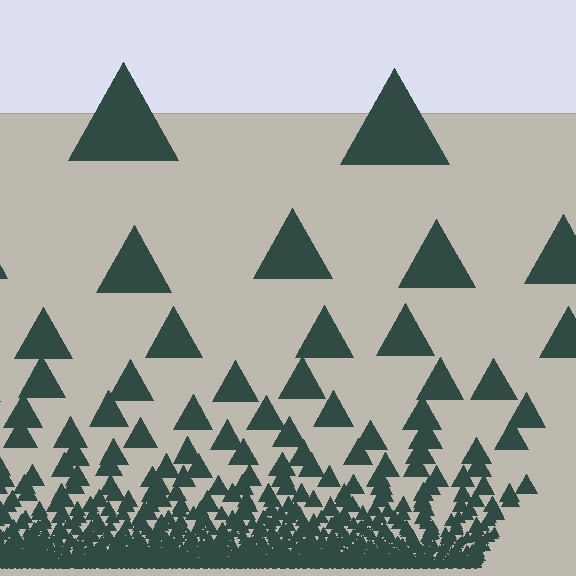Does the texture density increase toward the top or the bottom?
Density increases toward the bottom.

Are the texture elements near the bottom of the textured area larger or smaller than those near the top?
Smaller. The gradient is inverted — elements near the bottom are smaller and denser.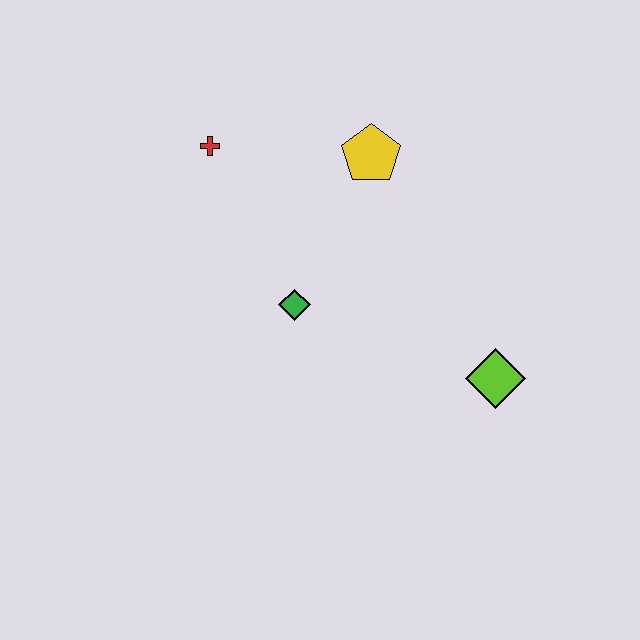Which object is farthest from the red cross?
The lime diamond is farthest from the red cross.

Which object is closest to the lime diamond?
The green diamond is closest to the lime diamond.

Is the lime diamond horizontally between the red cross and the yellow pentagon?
No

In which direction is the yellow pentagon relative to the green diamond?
The yellow pentagon is above the green diamond.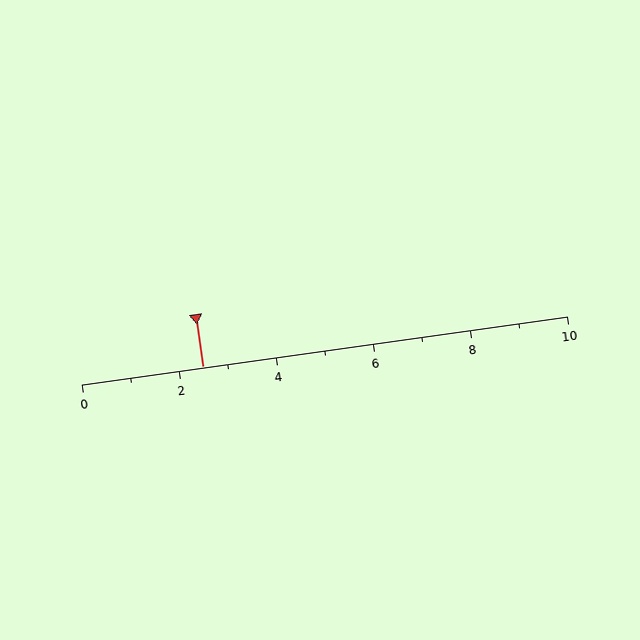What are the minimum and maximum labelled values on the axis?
The axis runs from 0 to 10.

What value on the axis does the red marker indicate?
The marker indicates approximately 2.5.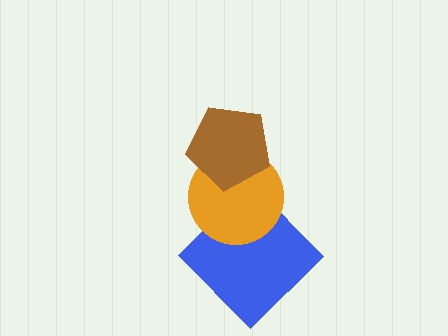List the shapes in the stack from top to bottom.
From top to bottom: the brown pentagon, the orange circle, the blue diamond.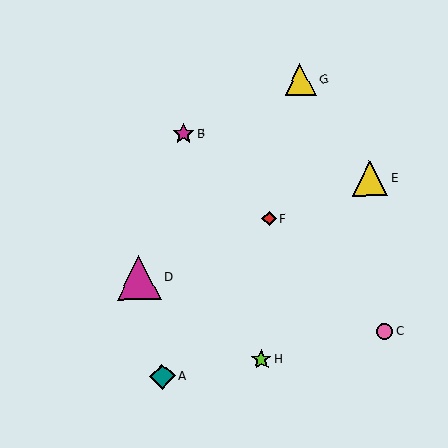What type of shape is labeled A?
Shape A is a teal diamond.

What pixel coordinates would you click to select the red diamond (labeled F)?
Click at (269, 218) to select the red diamond F.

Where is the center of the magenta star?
The center of the magenta star is at (183, 134).